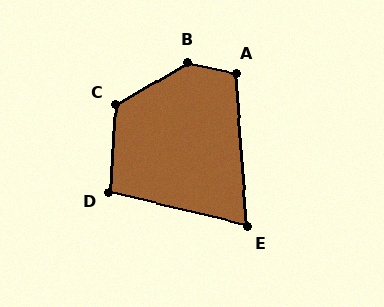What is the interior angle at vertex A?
Approximately 107 degrees (obtuse).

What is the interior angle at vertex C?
Approximately 124 degrees (obtuse).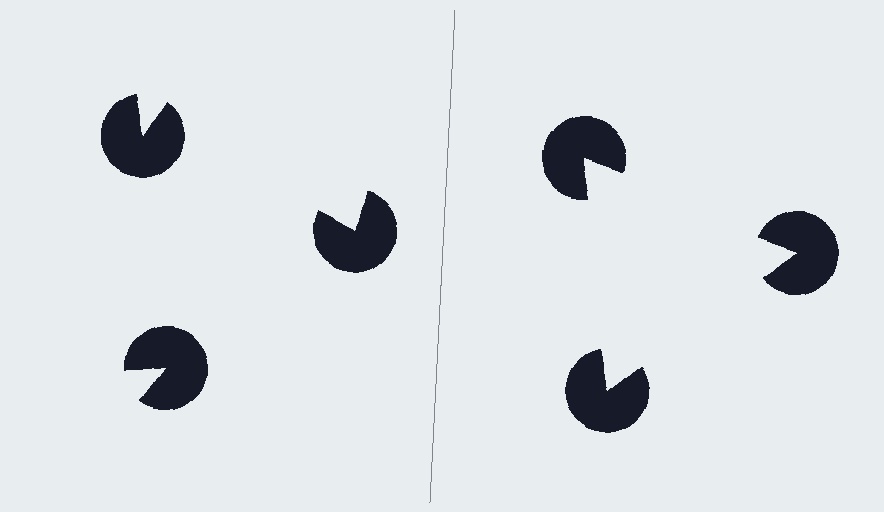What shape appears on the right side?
An illusory triangle.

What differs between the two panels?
The pac-man discs are positioned identically on both sides; only the wedge orientations differ. On the right they align to a triangle; on the left they are misaligned.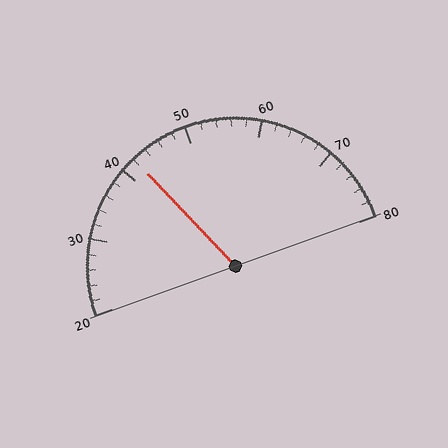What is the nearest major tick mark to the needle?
The nearest major tick mark is 40.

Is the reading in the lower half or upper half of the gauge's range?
The reading is in the lower half of the range (20 to 80).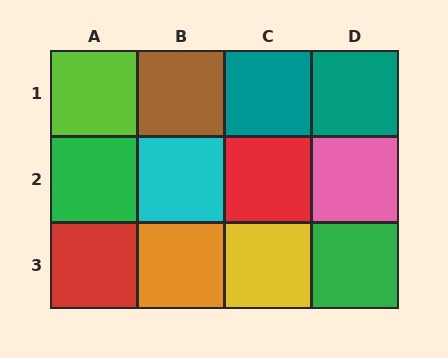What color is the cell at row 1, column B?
Brown.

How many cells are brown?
1 cell is brown.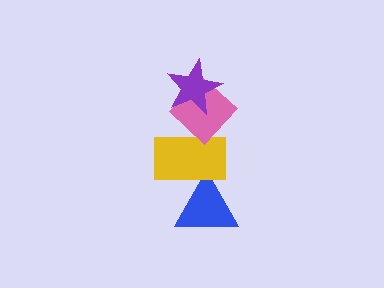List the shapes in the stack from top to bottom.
From top to bottom: the purple star, the pink diamond, the yellow rectangle, the blue triangle.